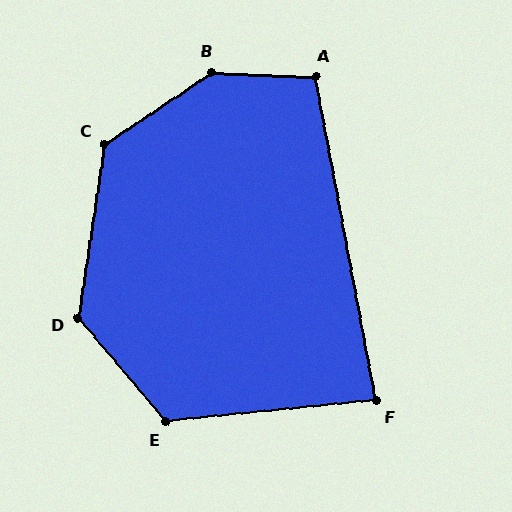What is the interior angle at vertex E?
Approximately 125 degrees (obtuse).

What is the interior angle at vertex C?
Approximately 132 degrees (obtuse).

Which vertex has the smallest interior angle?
F, at approximately 85 degrees.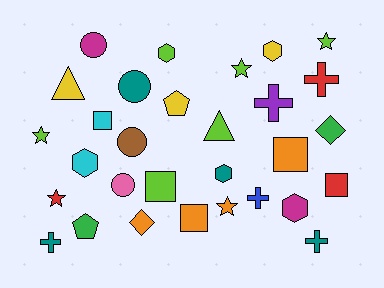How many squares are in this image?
There are 5 squares.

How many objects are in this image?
There are 30 objects.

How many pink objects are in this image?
There is 1 pink object.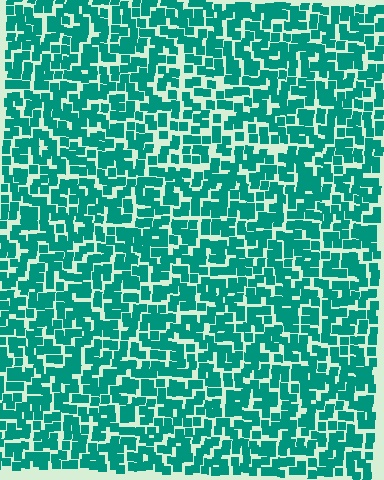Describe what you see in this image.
The image contains small teal elements arranged at two different densities. A triangle-shaped region is visible where the elements are less densely packed than the surrounding area.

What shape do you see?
I see a triangle.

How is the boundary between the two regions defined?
The boundary is defined by a change in element density (approximately 1.4x ratio). All elements are the same color, size, and shape.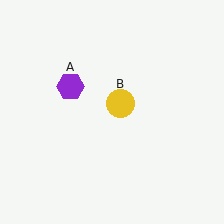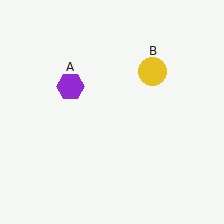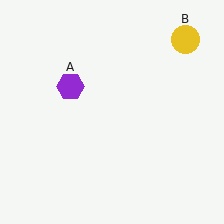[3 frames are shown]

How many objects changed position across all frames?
1 object changed position: yellow circle (object B).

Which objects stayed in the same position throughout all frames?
Purple hexagon (object A) remained stationary.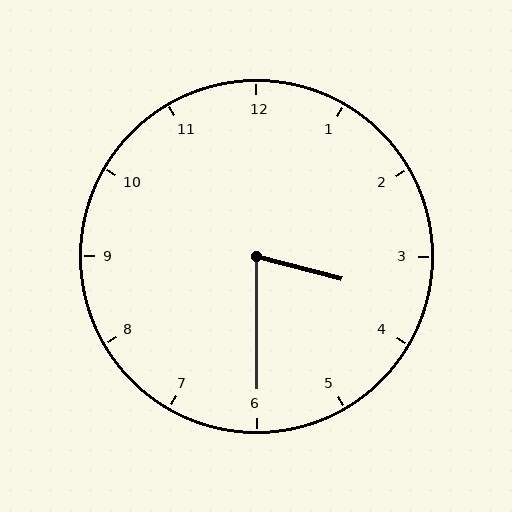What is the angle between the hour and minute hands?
Approximately 75 degrees.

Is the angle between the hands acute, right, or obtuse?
It is acute.